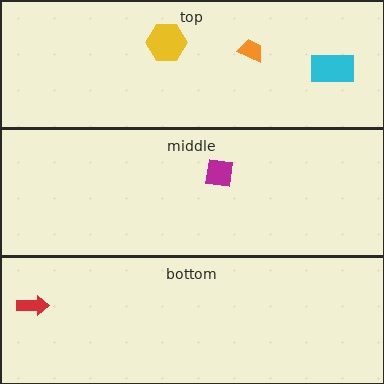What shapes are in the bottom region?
The red arrow.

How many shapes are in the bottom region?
1.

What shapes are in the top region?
The cyan rectangle, the yellow hexagon, the orange trapezoid.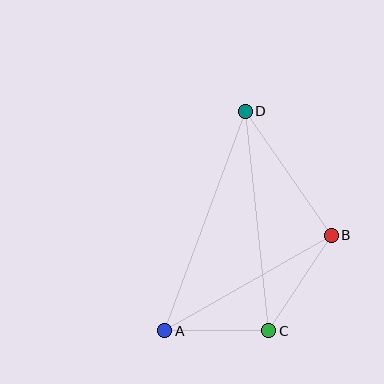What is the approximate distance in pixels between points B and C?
The distance between B and C is approximately 114 pixels.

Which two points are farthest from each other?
Points A and D are farthest from each other.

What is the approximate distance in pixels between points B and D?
The distance between B and D is approximately 151 pixels.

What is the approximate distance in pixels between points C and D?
The distance between C and D is approximately 221 pixels.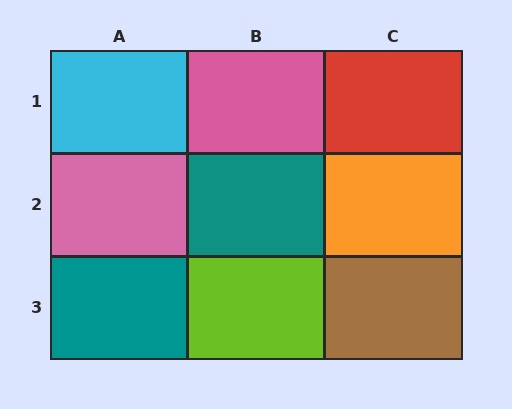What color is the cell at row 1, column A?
Cyan.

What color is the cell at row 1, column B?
Pink.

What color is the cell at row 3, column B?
Lime.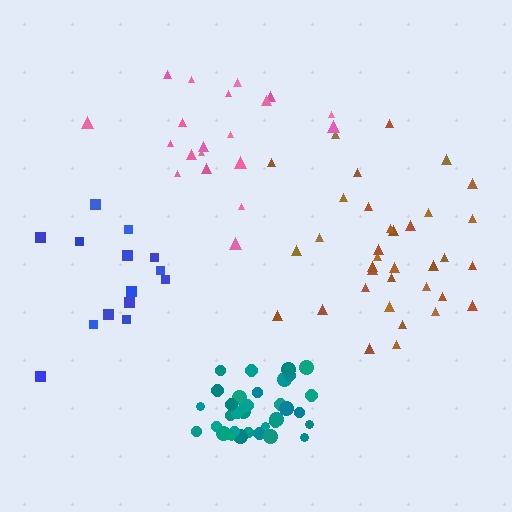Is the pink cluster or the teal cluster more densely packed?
Teal.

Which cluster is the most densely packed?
Teal.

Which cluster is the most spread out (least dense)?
Pink.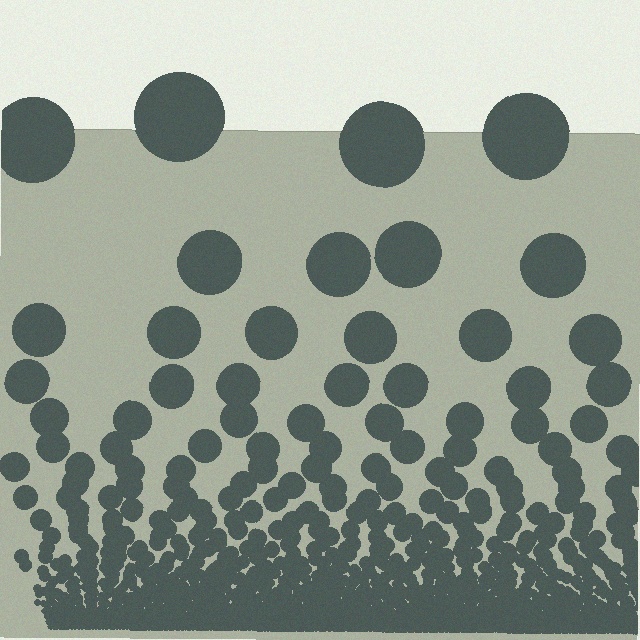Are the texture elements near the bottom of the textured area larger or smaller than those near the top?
Smaller. The gradient is inverted — elements near the bottom are smaller and denser.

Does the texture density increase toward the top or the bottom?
Density increases toward the bottom.